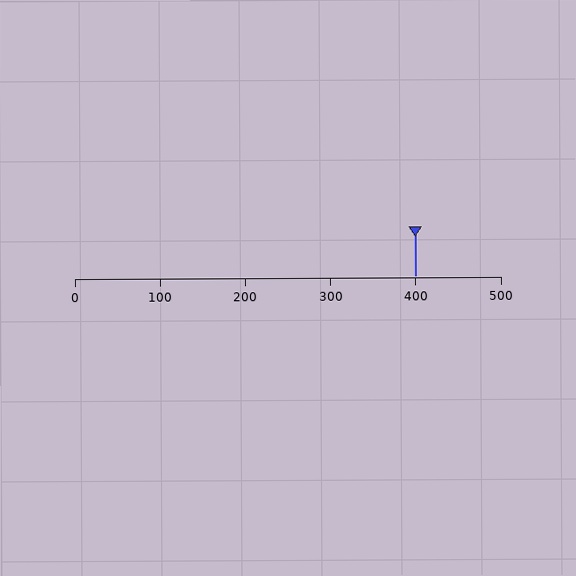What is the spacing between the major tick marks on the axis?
The major ticks are spaced 100 apart.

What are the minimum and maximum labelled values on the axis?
The axis runs from 0 to 500.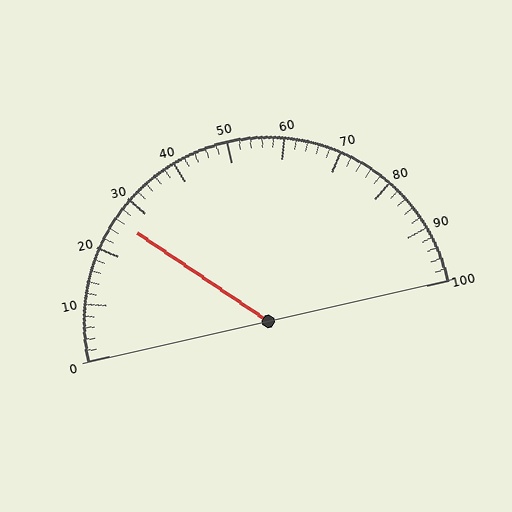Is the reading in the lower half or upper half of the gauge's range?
The reading is in the lower half of the range (0 to 100).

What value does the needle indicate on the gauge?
The needle indicates approximately 26.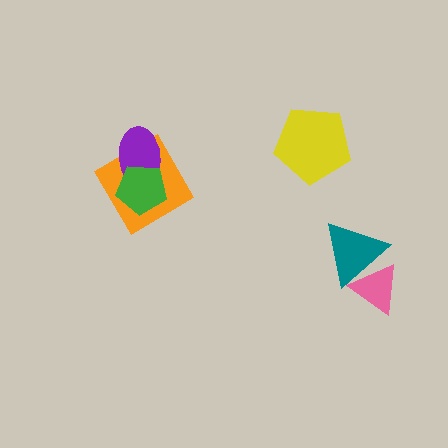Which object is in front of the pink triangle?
The teal triangle is in front of the pink triangle.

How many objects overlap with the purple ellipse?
2 objects overlap with the purple ellipse.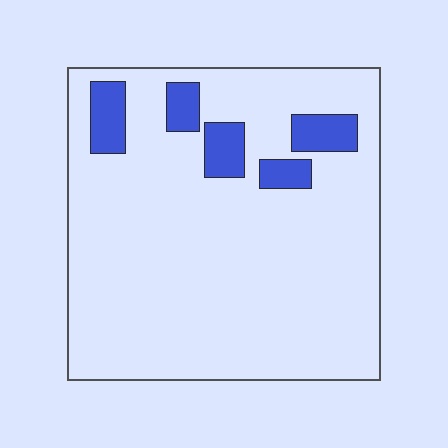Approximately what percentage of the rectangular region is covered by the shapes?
Approximately 10%.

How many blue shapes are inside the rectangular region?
5.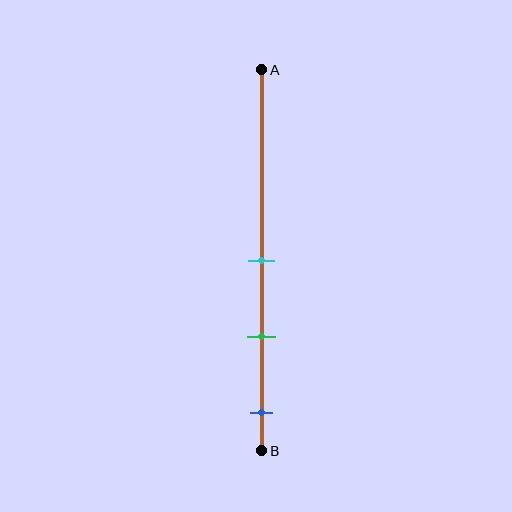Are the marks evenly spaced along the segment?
Yes, the marks are approximately evenly spaced.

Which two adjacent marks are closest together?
The cyan and green marks are the closest adjacent pair.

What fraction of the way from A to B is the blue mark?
The blue mark is approximately 90% (0.9) of the way from A to B.